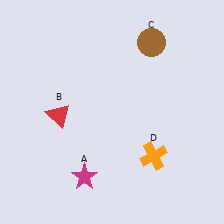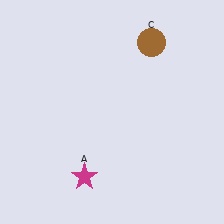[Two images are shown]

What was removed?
The orange cross (D), the red triangle (B) were removed in Image 2.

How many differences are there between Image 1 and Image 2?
There are 2 differences between the two images.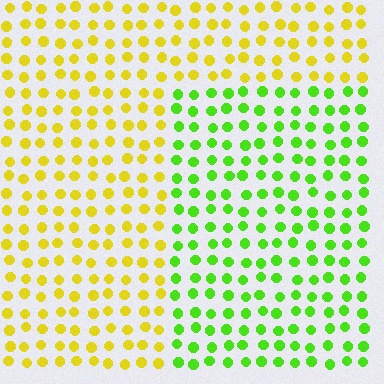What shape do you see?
I see a rectangle.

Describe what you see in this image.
The image is filled with small yellow elements in a uniform arrangement. A rectangle-shaped region is visible where the elements are tinted to a slightly different hue, forming a subtle color boundary.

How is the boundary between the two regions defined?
The boundary is defined purely by a slight shift in hue (about 50 degrees). Spacing, size, and orientation are identical on both sides.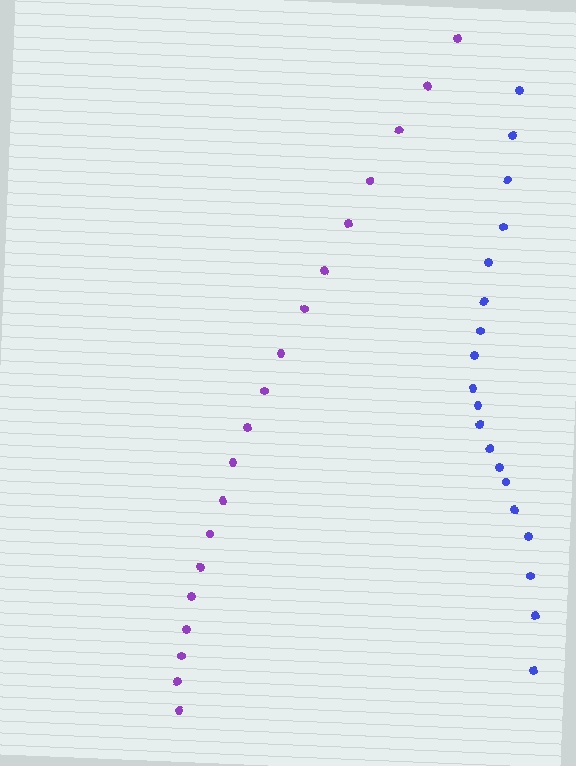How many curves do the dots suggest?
There are 2 distinct paths.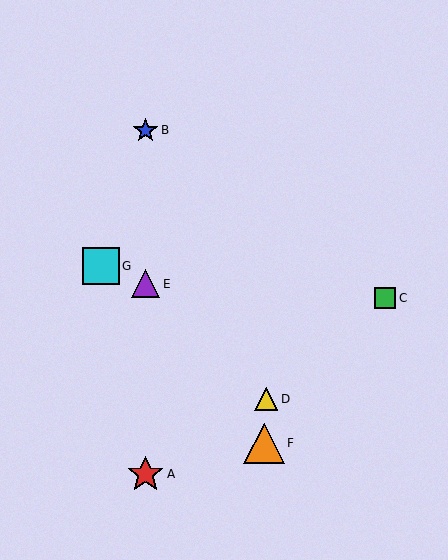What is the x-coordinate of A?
Object A is at x≈145.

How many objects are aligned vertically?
3 objects (A, B, E) are aligned vertically.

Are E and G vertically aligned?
No, E is at x≈145 and G is at x≈101.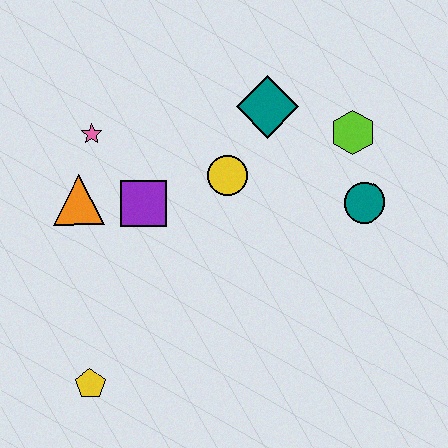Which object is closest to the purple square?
The orange triangle is closest to the purple square.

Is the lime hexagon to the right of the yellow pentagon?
Yes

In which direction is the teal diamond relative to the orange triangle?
The teal diamond is to the right of the orange triangle.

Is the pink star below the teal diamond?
Yes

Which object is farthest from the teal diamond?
The yellow pentagon is farthest from the teal diamond.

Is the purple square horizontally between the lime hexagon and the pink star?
Yes